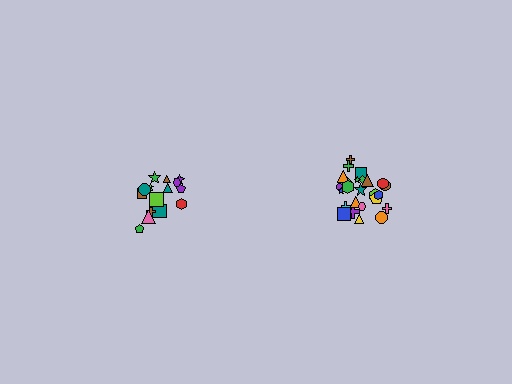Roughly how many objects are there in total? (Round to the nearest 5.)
Roughly 40 objects in total.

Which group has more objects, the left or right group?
The right group.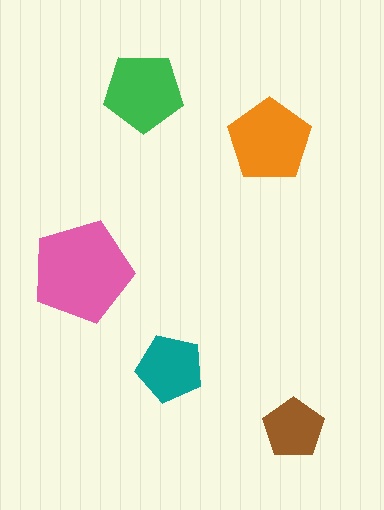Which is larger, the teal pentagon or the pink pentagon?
The pink one.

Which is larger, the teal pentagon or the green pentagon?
The green one.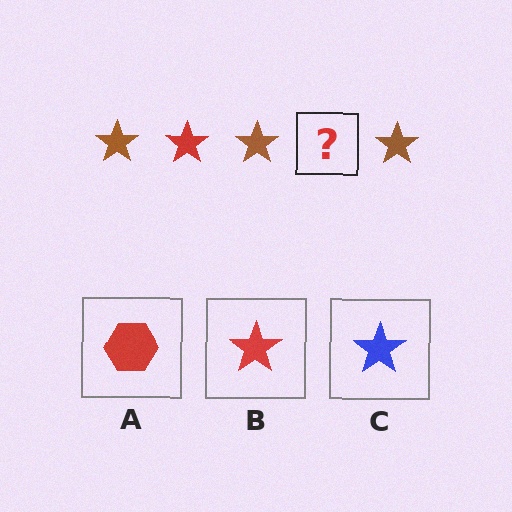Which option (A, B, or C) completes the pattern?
B.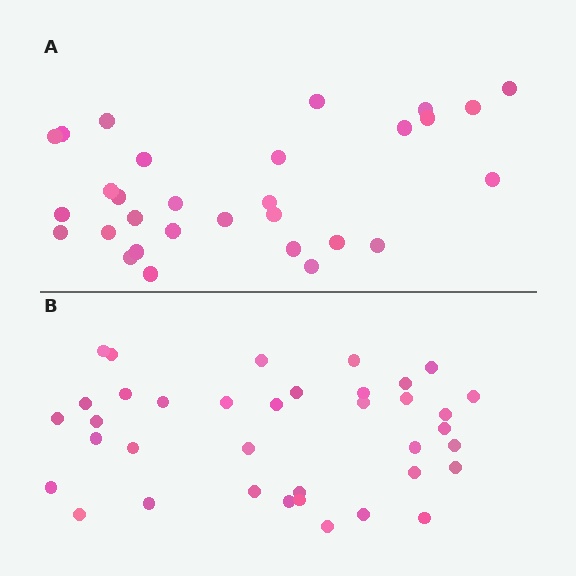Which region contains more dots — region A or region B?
Region B (the bottom region) has more dots.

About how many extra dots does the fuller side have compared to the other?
Region B has roughly 8 or so more dots than region A.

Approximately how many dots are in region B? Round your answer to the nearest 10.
About 40 dots. (The exact count is 37, which rounds to 40.)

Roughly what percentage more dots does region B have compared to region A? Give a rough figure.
About 25% more.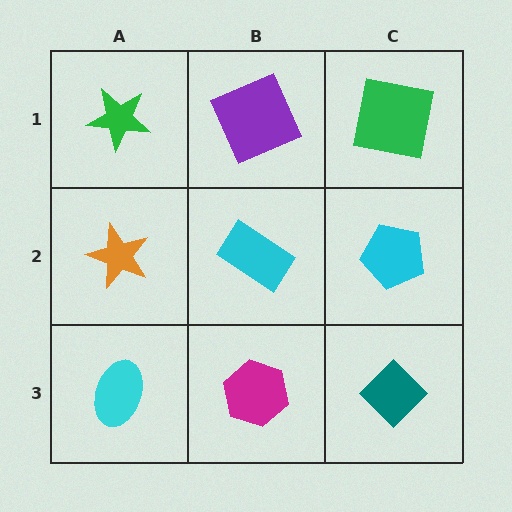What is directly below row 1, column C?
A cyan pentagon.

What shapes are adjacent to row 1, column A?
An orange star (row 2, column A), a purple square (row 1, column B).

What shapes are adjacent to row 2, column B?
A purple square (row 1, column B), a magenta hexagon (row 3, column B), an orange star (row 2, column A), a cyan pentagon (row 2, column C).